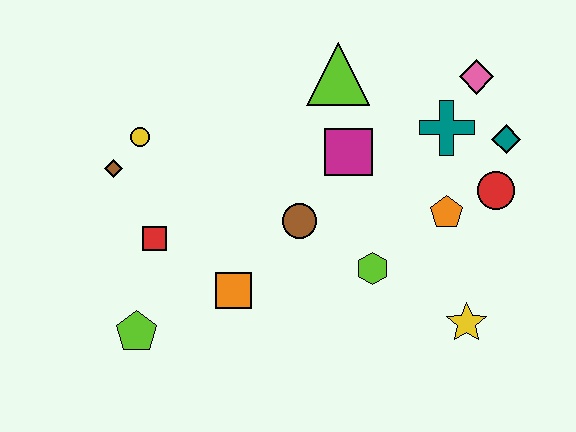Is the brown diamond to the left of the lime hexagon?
Yes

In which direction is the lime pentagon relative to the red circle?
The lime pentagon is to the left of the red circle.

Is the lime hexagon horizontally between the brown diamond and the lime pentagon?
No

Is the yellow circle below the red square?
No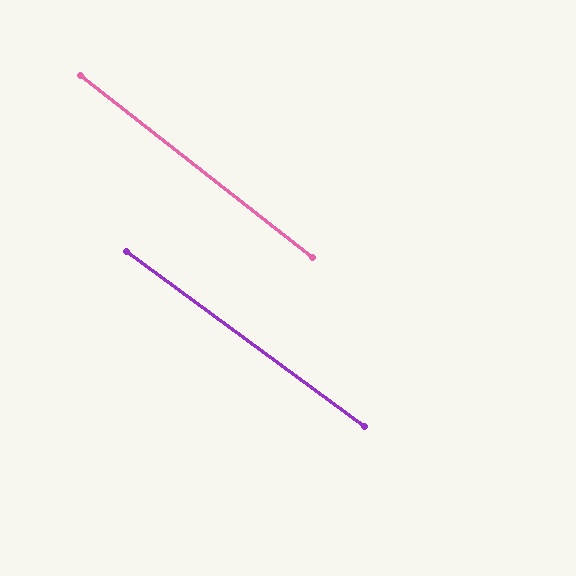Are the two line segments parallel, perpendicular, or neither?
Parallel — their directions differ by only 1.6°.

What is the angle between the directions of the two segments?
Approximately 2 degrees.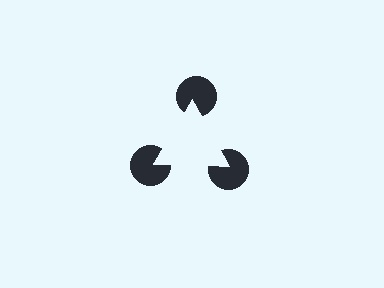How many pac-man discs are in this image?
There are 3 — one at each vertex of the illusory triangle.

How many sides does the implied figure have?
3 sides.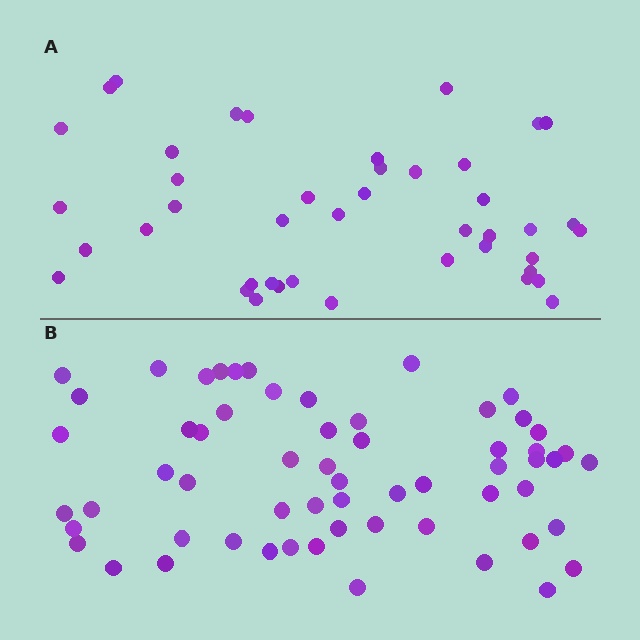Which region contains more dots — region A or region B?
Region B (the bottom region) has more dots.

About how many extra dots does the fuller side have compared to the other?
Region B has approximately 15 more dots than region A.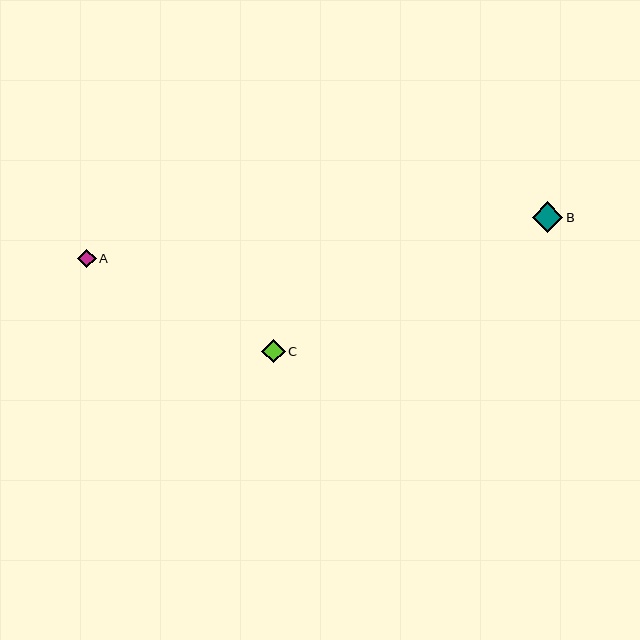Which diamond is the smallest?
Diamond A is the smallest with a size of approximately 18 pixels.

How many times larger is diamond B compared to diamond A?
Diamond B is approximately 1.6 times the size of diamond A.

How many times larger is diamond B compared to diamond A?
Diamond B is approximately 1.6 times the size of diamond A.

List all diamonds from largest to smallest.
From largest to smallest: B, C, A.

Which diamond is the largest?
Diamond B is the largest with a size of approximately 30 pixels.